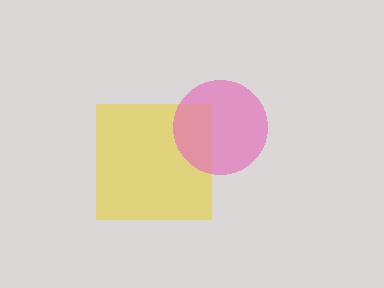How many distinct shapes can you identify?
There are 2 distinct shapes: a yellow square, a pink circle.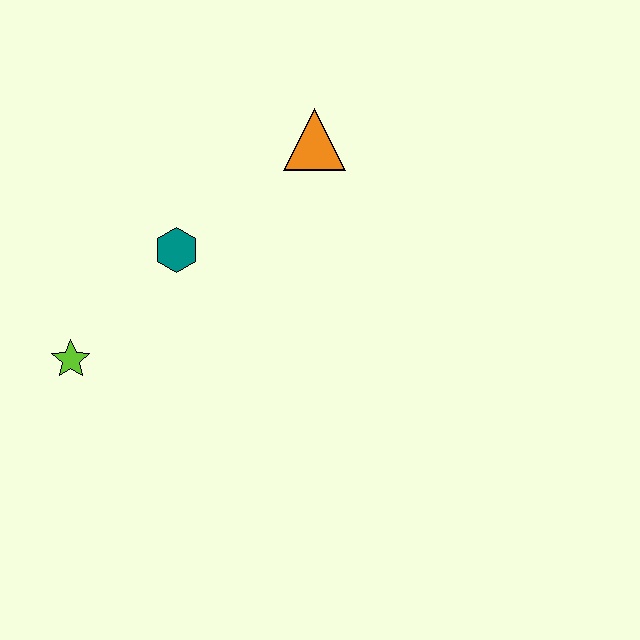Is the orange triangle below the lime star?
No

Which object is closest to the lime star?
The teal hexagon is closest to the lime star.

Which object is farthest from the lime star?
The orange triangle is farthest from the lime star.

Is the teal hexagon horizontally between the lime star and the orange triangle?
Yes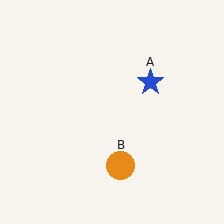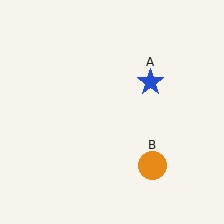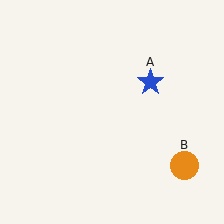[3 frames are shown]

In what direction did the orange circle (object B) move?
The orange circle (object B) moved right.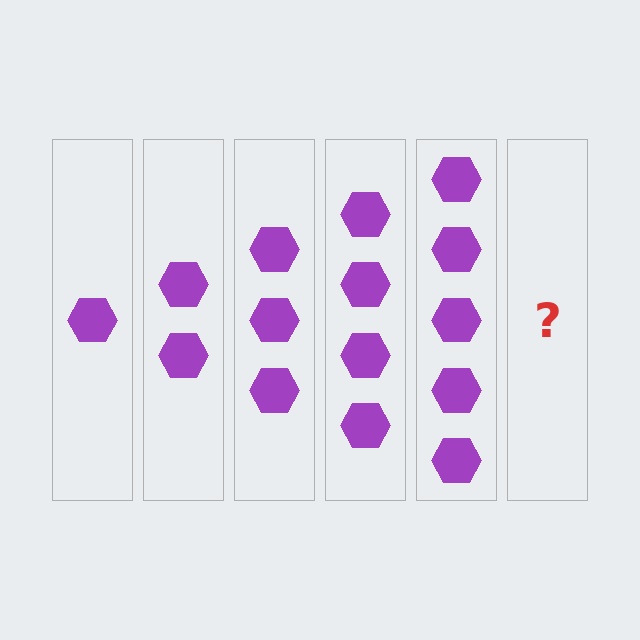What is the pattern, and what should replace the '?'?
The pattern is that each step adds one more hexagon. The '?' should be 6 hexagons.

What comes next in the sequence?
The next element should be 6 hexagons.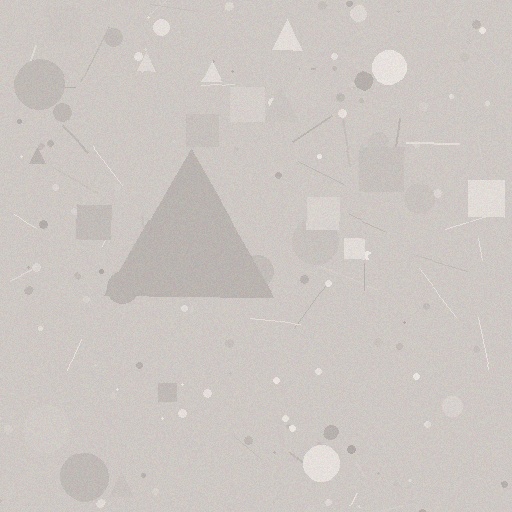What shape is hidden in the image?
A triangle is hidden in the image.